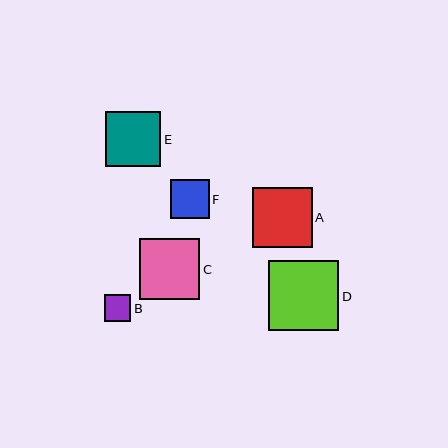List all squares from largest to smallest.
From largest to smallest: D, C, A, E, F, B.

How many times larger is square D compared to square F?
Square D is approximately 1.8 times the size of square F.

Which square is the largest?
Square D is the largest with a size of approximately 70 pixels.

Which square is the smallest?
Square B is the smallest with a size of approximately 27 pixels.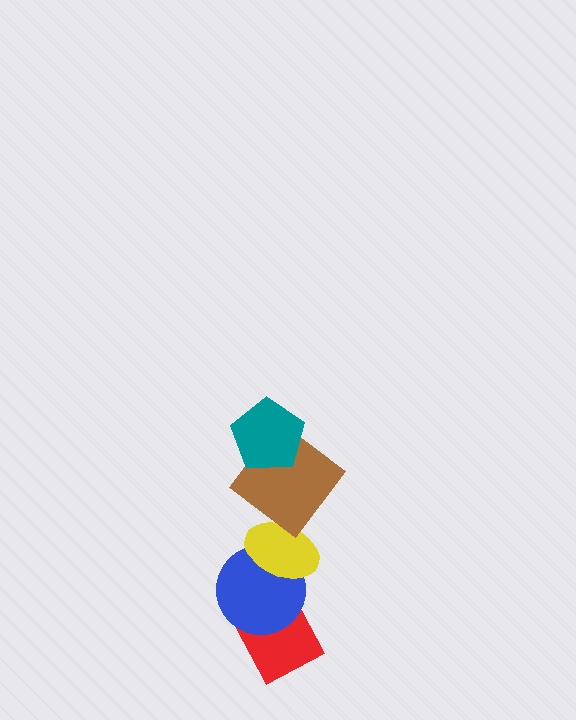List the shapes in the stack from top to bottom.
From top to bottom: the teal pentagon, the brown diamond, the yellow ellipse, the blue circle, the red diamond.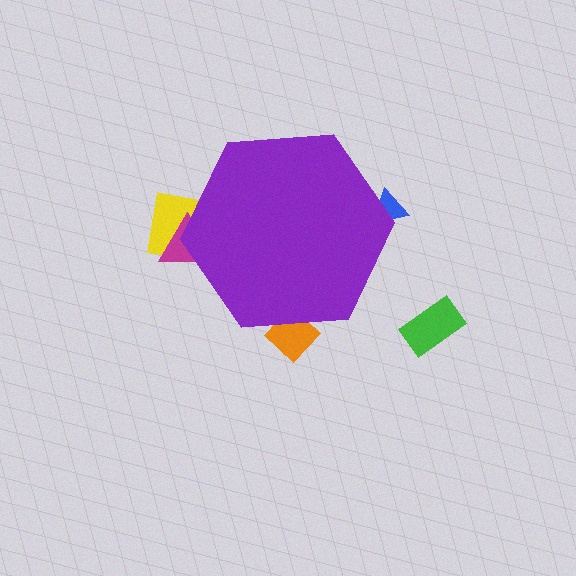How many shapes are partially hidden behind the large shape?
4 shapes are partially hidden.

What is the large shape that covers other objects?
A purple hexagon.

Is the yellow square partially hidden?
Yes, the yellow square is partially hidden behind the purple hexagon.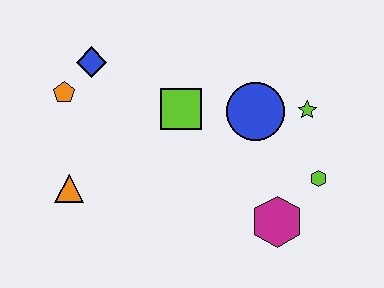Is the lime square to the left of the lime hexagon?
Yes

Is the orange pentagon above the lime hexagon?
Yes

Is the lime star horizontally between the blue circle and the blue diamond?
No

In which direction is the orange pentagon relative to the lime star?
The orange pentagon is to the left of the lime star.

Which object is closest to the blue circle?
The lime star is closest to the blue circle.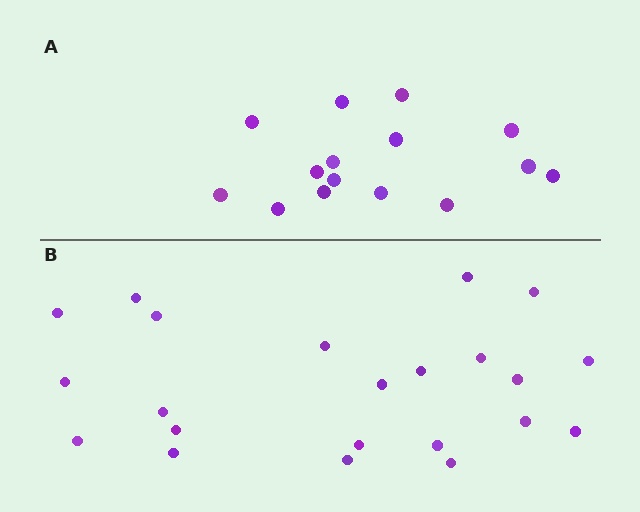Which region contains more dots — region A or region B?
Region B (the bottom region) has more dots.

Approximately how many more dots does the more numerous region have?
Region B has roughly 8 or so more dots than region A.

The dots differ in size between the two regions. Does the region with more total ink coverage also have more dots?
No. Region A has more total ink coverage because its dots are larger, but region B actually contains more individual dots. Total area can be misleading — the number of items is what matters here.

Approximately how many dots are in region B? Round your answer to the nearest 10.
About 20 dots. (The exact count is 22, which rounds to 20.)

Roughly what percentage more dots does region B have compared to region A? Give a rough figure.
About 45% more.